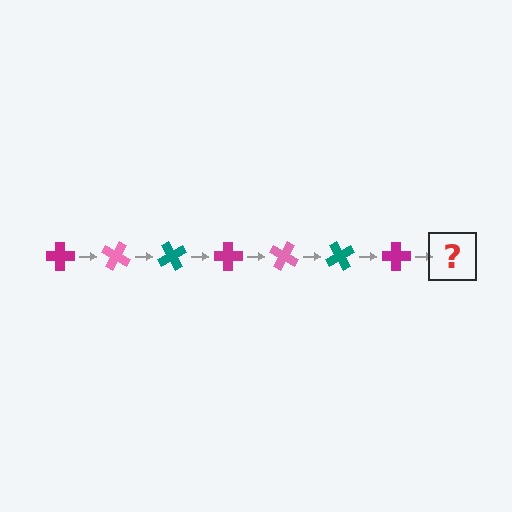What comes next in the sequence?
The next element should be a pink cross, rotated 210 degrees from the start.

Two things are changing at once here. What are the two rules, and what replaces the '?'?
The two rules are that it rotates 30 degrees each step and the color cycles through magenta, pink, and teal. The '?' should be a pink cross, rotated 210 degrees from the start.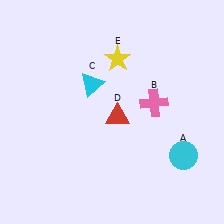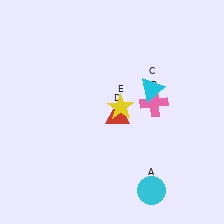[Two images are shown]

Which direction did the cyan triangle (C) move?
The cyan triangle (C) moved right.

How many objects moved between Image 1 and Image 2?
3 objects moved between the two images.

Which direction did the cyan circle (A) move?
The cyan circle (A) moved down.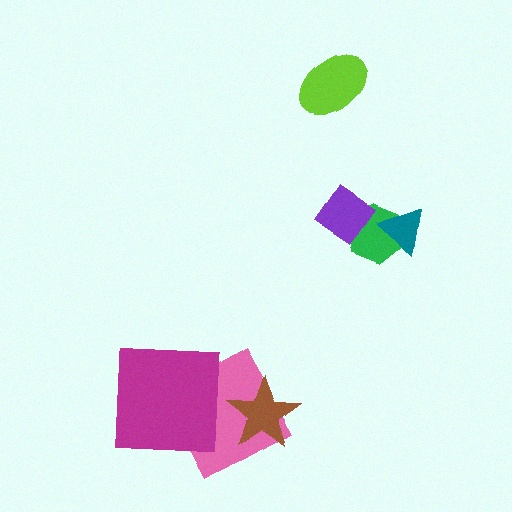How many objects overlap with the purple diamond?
1 object overlaps with the purple diamond.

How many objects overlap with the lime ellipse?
0 objects overlap with the lime ellipse.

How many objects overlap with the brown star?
1 object overlaps with the brown star.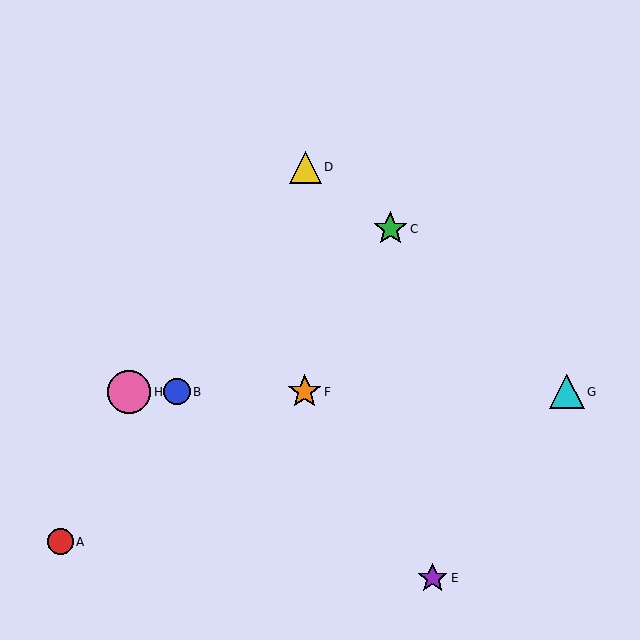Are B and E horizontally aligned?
No, B is at y≈392 and E is at y≈578.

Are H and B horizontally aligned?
Yes, both are at y≈392.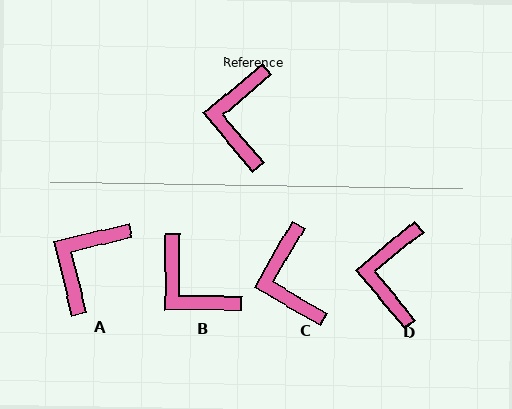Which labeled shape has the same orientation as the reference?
D.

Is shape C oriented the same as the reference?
No, it is off by about 20 degrees.